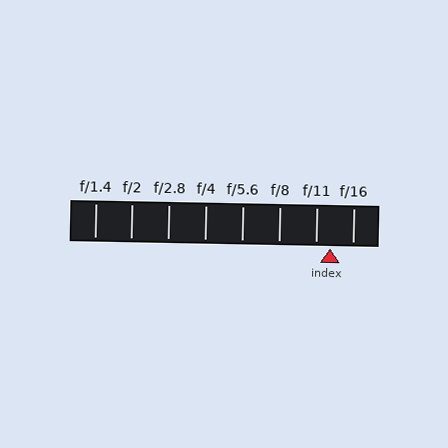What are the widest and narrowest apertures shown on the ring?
The widest aperture shown is f/1.4 and the narrowest is f/16.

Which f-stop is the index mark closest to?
The index mark is closest to f/11.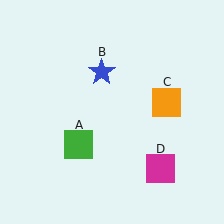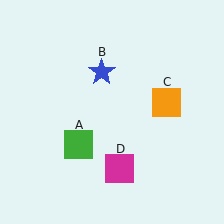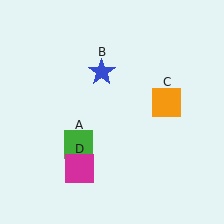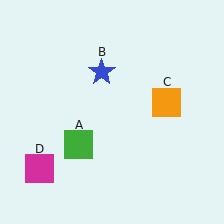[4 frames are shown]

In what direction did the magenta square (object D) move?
The magenta square (object D) moved left.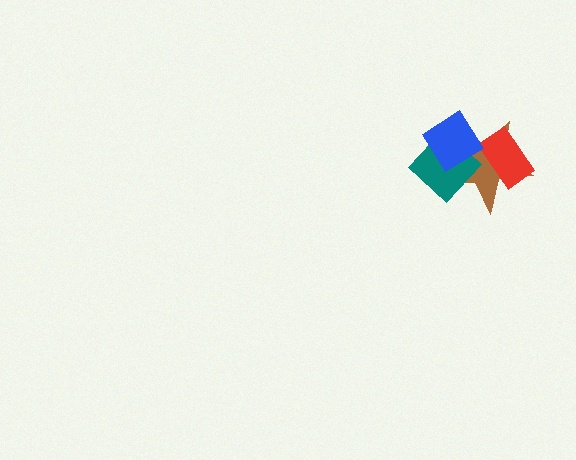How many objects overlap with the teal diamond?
2 objects overlap with the teal diamond.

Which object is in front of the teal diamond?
The blue diamond is in front of the teal diamond.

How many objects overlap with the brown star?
3 objects overlap with the brown star.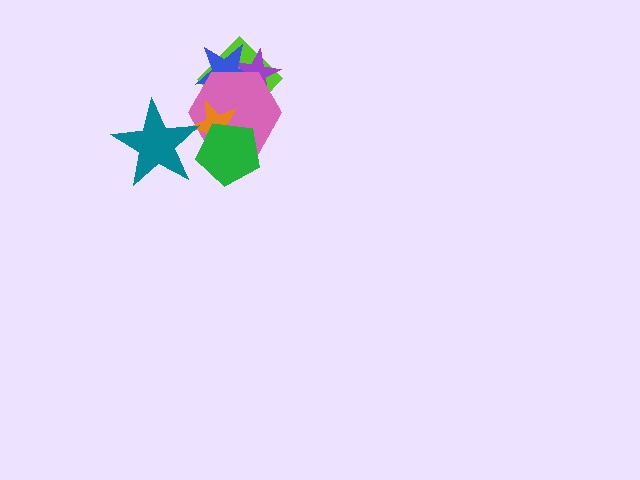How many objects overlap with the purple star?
3 objects overlap with the purple star.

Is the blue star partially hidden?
Yes, it is partially covered by another shape.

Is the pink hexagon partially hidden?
Yes, it is partially covered by another shape.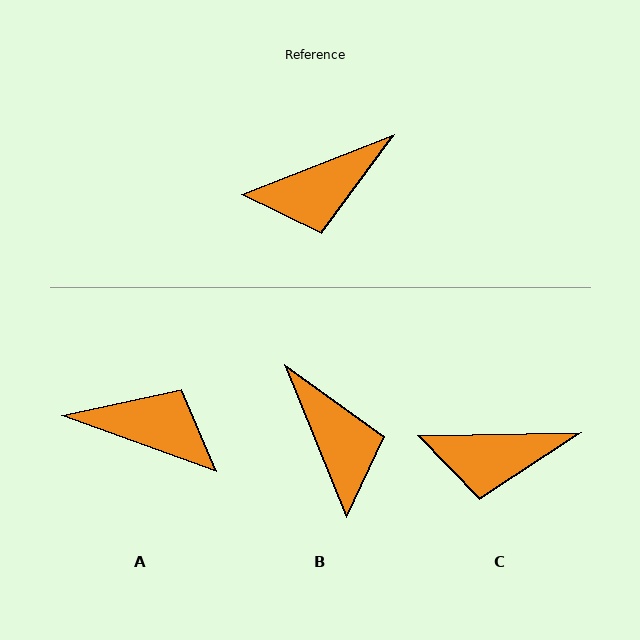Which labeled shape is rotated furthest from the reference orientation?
A, about 139 degrees away.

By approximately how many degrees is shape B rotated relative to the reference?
Approximately 91 degrees counter-clockwise.